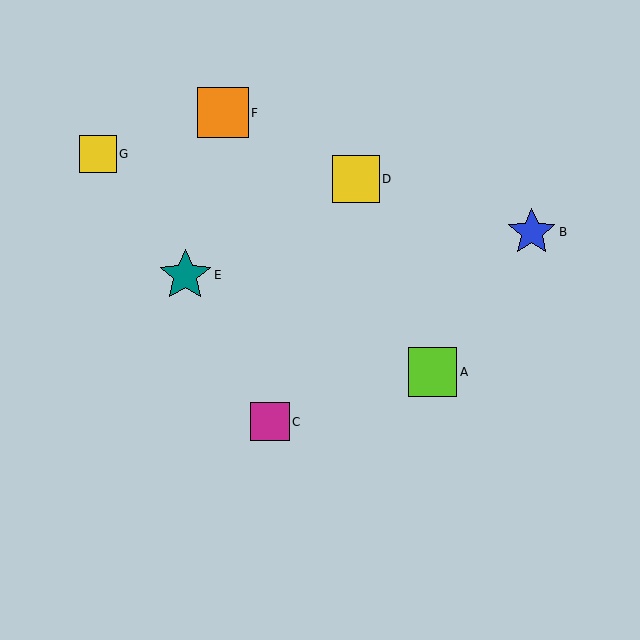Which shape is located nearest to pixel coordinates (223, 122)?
The orange square (labeled F) at (223, 113) is nearest to that location.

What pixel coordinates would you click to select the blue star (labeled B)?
Click at (532, 232) to select the blue star B.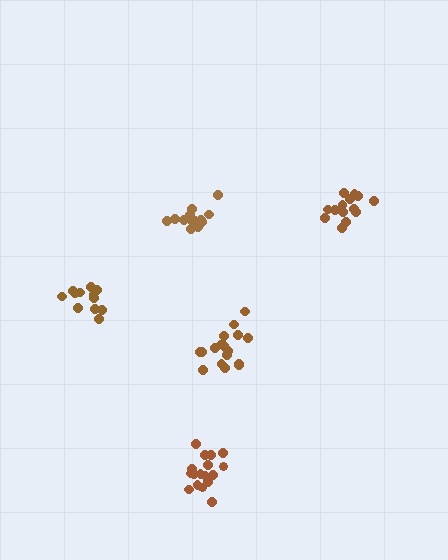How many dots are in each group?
Group 1: 14 dots, Group 2: 14 dots, Group 3: 17 dots, Group 4: 17 dots, Group 5: 12 dots (74 total).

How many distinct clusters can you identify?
There are 5 distinct clusters.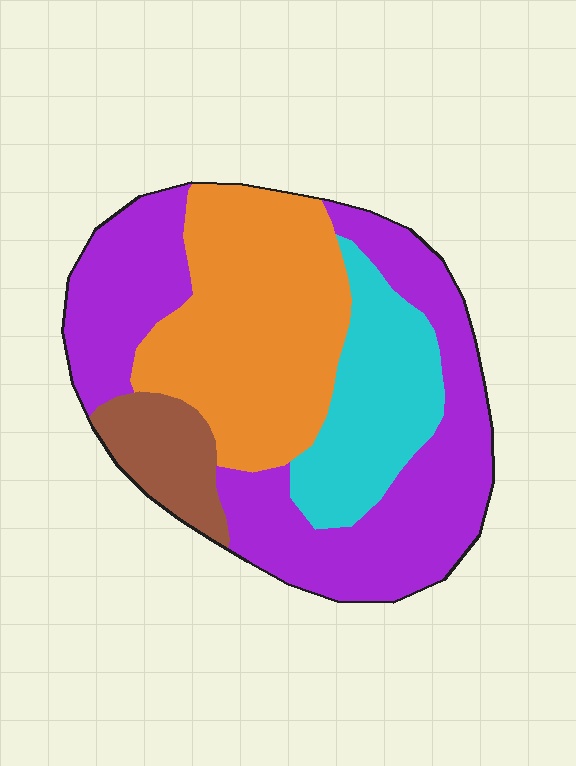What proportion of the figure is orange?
Orange takes up between a quarter and a half of the figure.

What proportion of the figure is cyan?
Cyan takes up less than a quarter of the figure.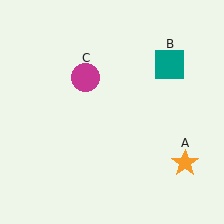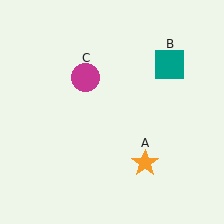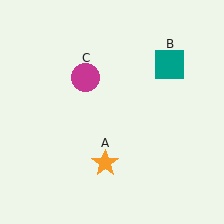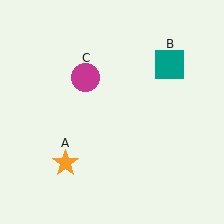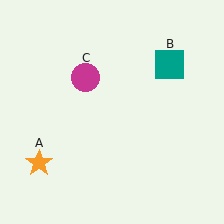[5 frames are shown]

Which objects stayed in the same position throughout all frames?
Teal square (object B) and magenta circle (object C) remained stationary.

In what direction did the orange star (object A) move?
The orange star (object A) moved left.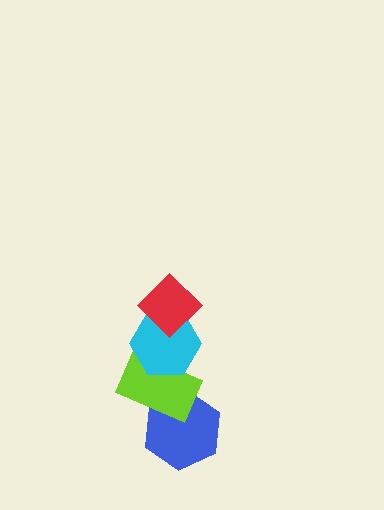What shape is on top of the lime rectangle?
The cyan hexagon is on top of the lime rectangle.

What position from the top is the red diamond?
The red diamond is 1st from the top.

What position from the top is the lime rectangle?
The lime rectangle is 3rd from the top.